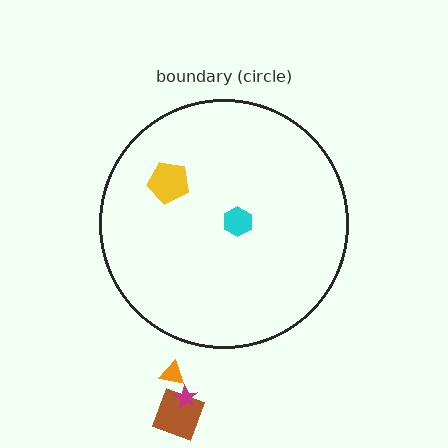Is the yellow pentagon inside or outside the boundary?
Inside.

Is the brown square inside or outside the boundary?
Outside.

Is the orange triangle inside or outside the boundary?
Outside.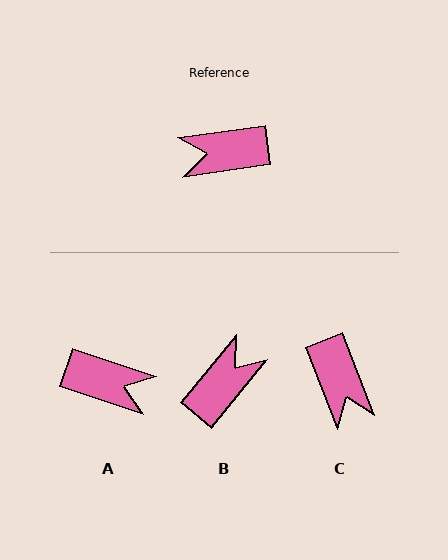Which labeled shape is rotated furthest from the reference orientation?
A, about 154 degrees away.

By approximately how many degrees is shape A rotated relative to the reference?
Approximately 154 degrees counter-clockwise.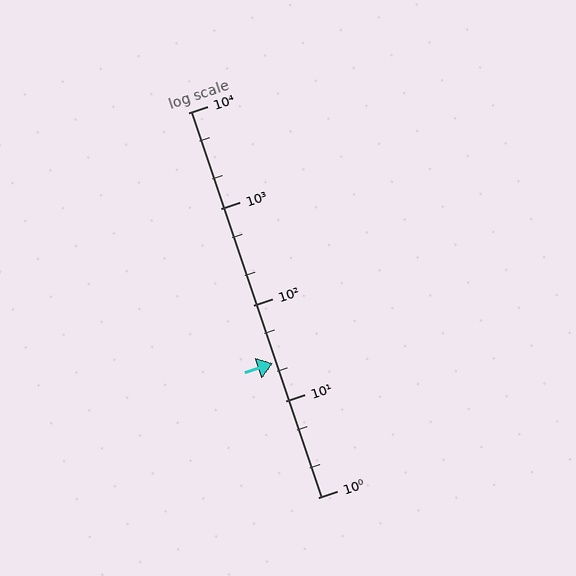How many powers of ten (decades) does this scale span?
The scale spans 4 decades, from 1 to 10000.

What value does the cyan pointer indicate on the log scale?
The pointer indicates approximately 25.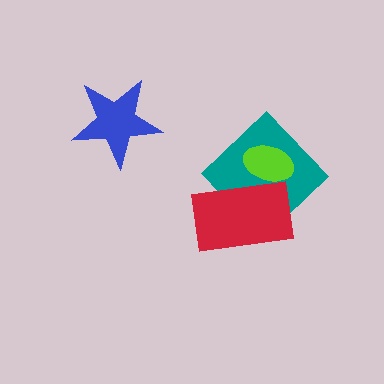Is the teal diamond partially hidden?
Yes, it is partially covered by another shape.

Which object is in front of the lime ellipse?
The red rectangle is in front of the lime ellipse.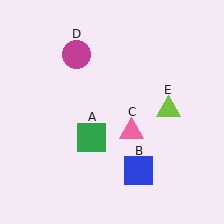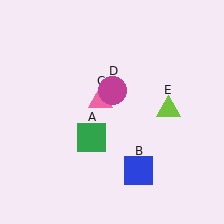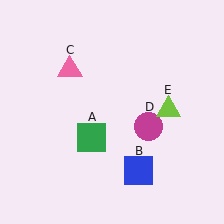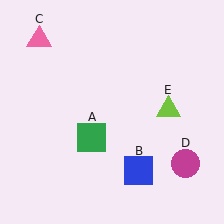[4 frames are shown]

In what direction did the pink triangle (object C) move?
The pink triangle (object C) moved up and to the left.